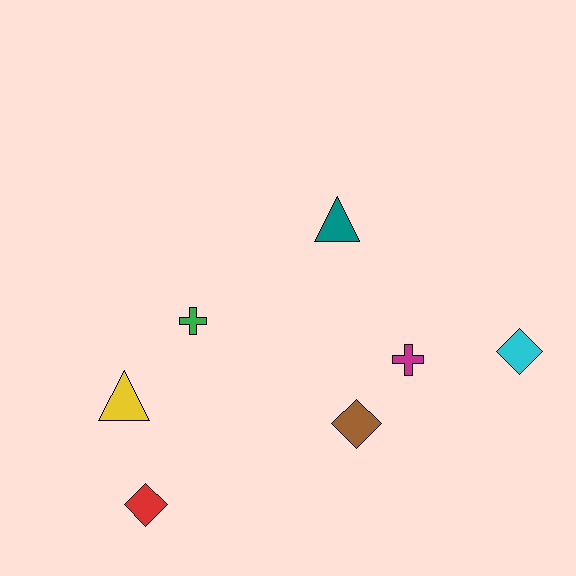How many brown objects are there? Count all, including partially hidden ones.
There is 1 brown object.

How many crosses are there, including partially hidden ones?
There are 2 crosses.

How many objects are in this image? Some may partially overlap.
There are 7 objects.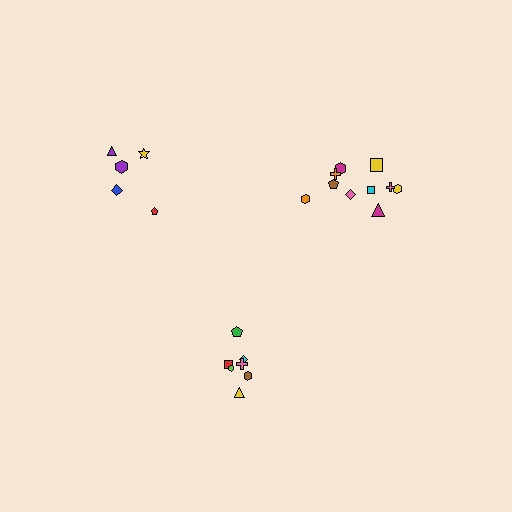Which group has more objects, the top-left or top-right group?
The top-right group.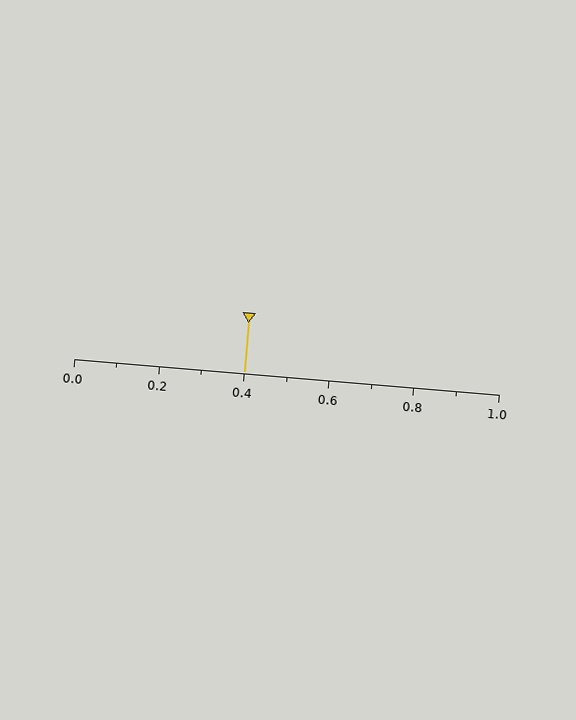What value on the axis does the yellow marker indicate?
The marker indicates approximately 0.4.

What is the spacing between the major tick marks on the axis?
The major ticks are spaced 0.2 apart.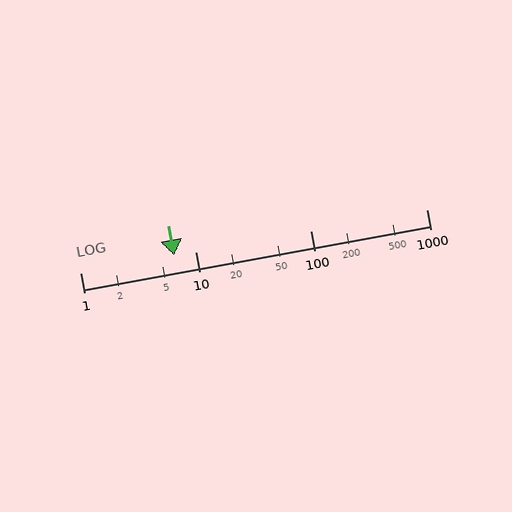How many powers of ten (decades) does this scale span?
The scale spans 3 decades, from 1 to 1000.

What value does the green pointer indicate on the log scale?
The pointer indicates approximately 6.5.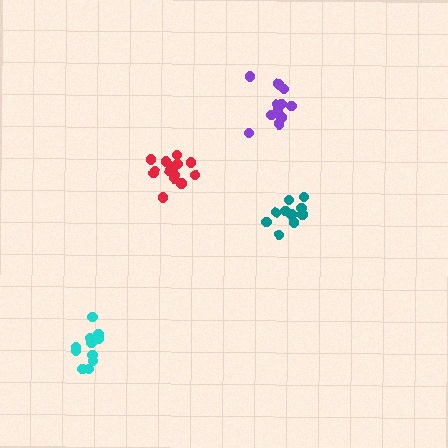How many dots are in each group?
Group 1: 11 dots, Group 2: 11 dots, Group 3: 14 dots, Group 4: 12 dots (48 total).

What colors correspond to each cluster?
The clusters are colored: cyan, teal, red, purple.